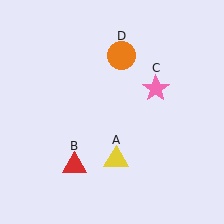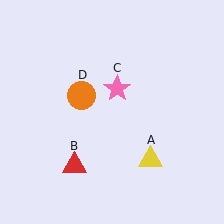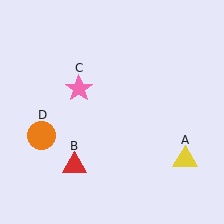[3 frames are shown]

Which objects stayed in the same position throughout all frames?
Red triangle (object B) remained stationary.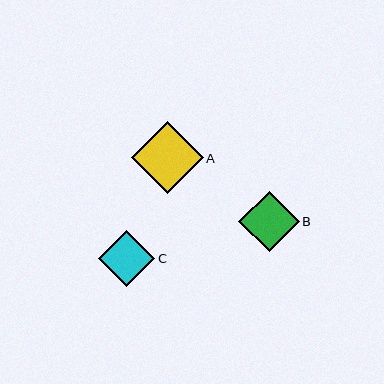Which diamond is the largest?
Diamond A is the largest with a size of approximately 72 pixels.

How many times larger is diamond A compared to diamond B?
Diamond A is approximately 1.2 times the size of diamond B.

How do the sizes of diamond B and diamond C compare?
Diamond B and diamond C are approximately the same size.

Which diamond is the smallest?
Diamond C is the smallest with a size of approximately 57 pixels.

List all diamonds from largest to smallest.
From largest to smallest: A, B, C.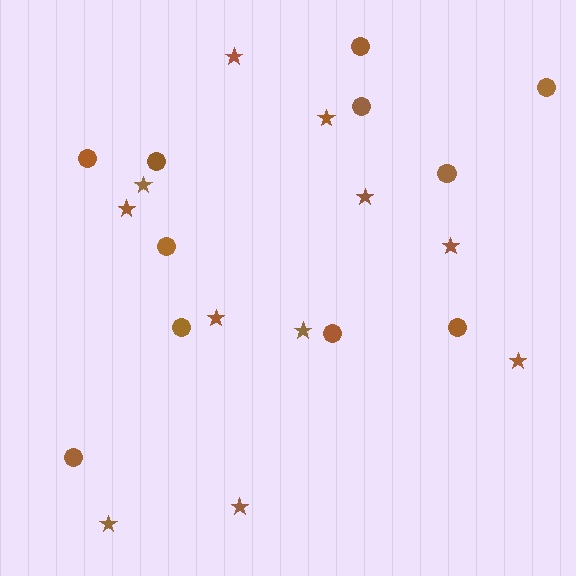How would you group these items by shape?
There are 2 groups: one group of circles (11) and one group of stars (11).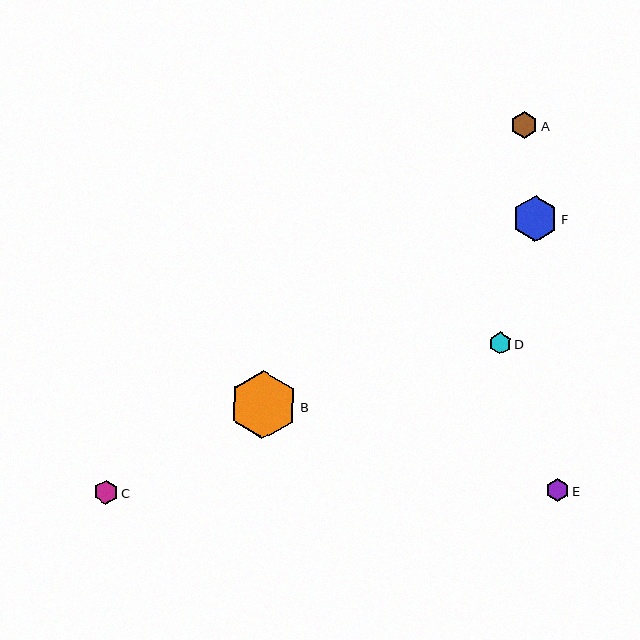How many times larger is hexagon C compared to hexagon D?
Hexagon C is approximately 1.1 times the size of hexagon D.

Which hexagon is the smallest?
Hexagon D is the smallest with a size of approximately 22 pixels.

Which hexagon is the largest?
Hexagon B is the largest with a size of approximately 68 pixels.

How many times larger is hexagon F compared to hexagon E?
Hexagon F is approximately 2.0 times the size of hexagon E.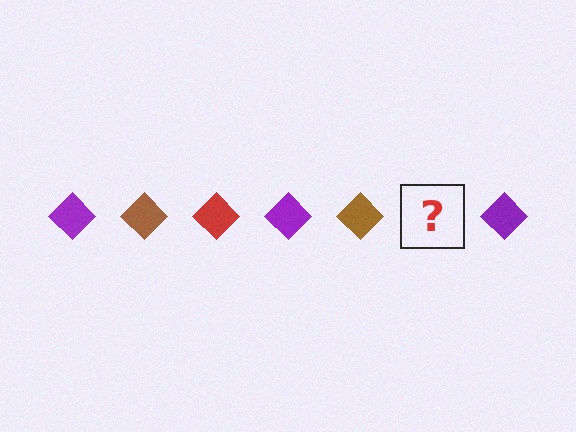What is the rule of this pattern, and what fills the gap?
The rule is that the pattern cycles through purple, brown, red diamonds. The gap should be filled with a red diamond.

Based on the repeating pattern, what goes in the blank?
The blank should be a red diamond.